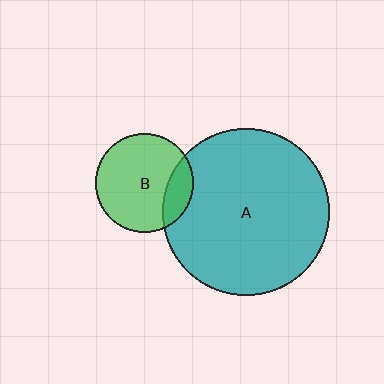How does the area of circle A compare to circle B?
Approximately 2.9 times.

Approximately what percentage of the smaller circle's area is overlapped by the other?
Approximately 20%.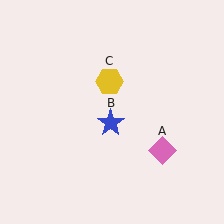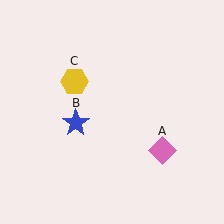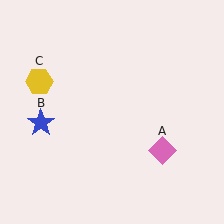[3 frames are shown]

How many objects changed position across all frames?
2 objects changed position: blue star (object B), yellow hexagon (object C).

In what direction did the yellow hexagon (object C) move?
The yellow hexagon (object C) moved left.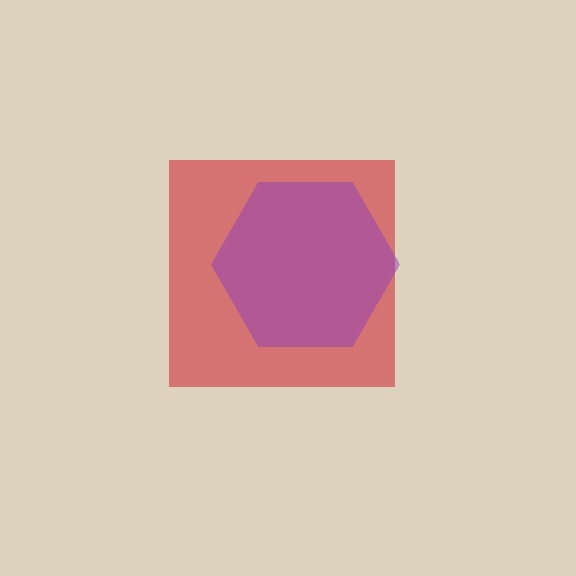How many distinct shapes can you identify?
There are 2 distinct shapes: a red square, a purple hexagon.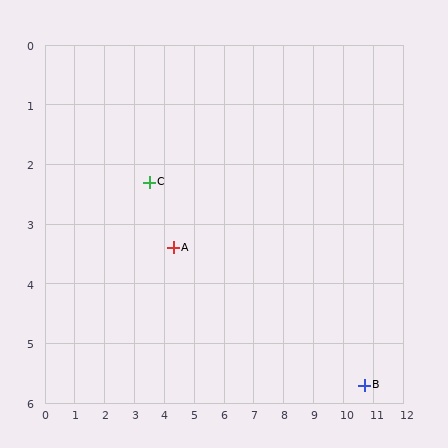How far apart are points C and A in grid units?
Points C and A are about 1.4 grid units apart.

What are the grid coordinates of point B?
Point B is at approximately (10.7, 5.7).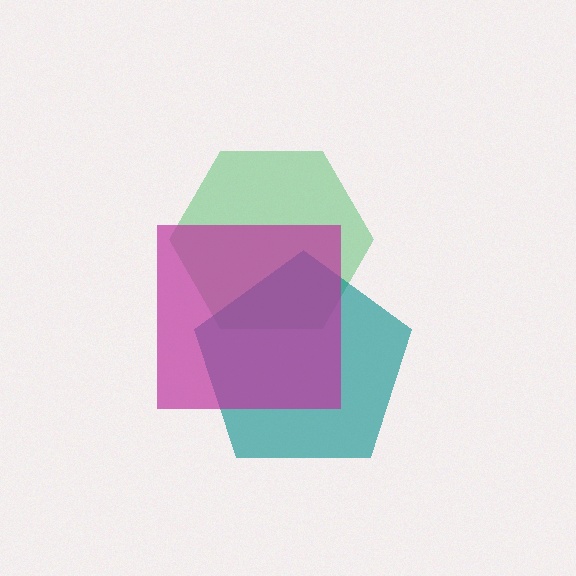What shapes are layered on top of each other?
The layered shapes are: a green hexagon, a teal pentagon, a magenta square.